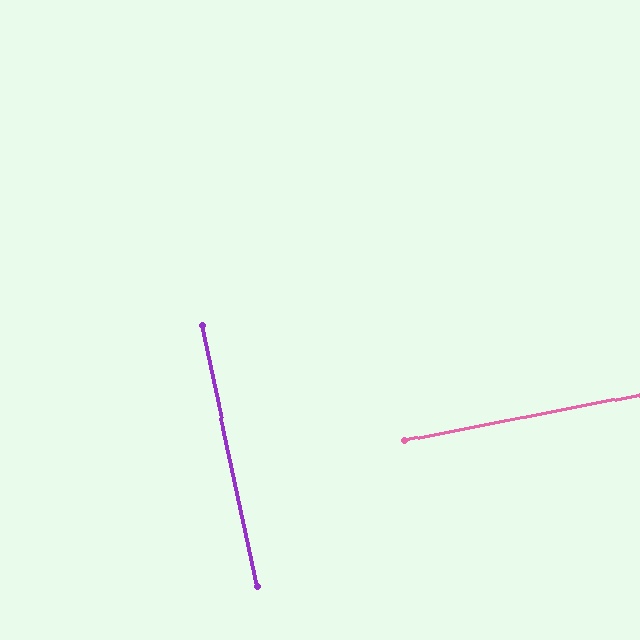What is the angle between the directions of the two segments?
Approximately 89 degrees.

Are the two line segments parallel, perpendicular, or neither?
Perpendicular — they meet at approximately 89°.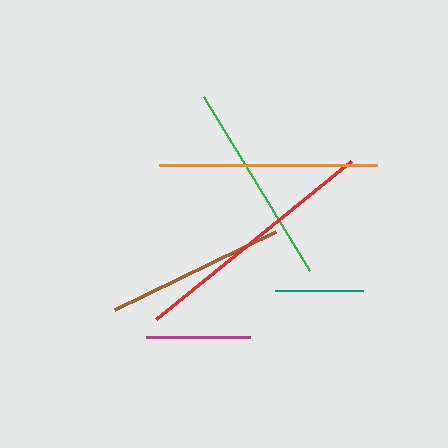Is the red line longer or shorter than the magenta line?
The red line is longer than the magenta line.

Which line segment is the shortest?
The teal line is the shortest at approximately 88 pixels.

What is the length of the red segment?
The red segment is approximately 251 pixels long.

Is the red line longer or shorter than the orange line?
The red line is longer than the orange line.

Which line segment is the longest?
The red line is the longest at approximately 251 pixels.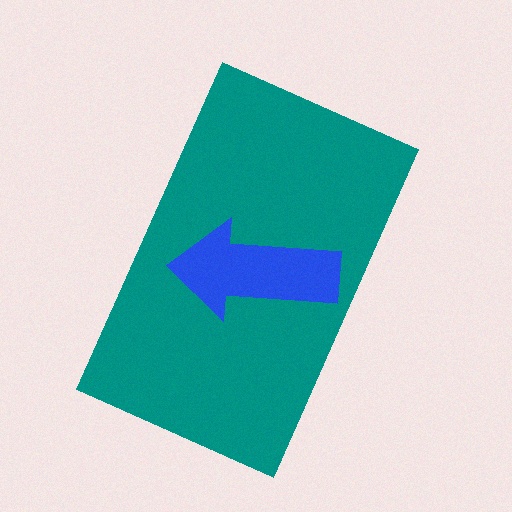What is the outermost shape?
The teal rectangle.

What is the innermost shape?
The blue arrow.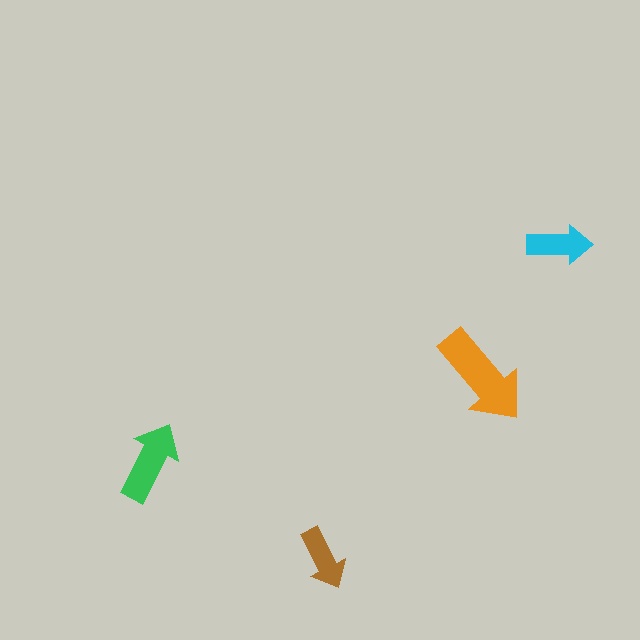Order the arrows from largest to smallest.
the orange one, the green one, the cyan one, the brown one.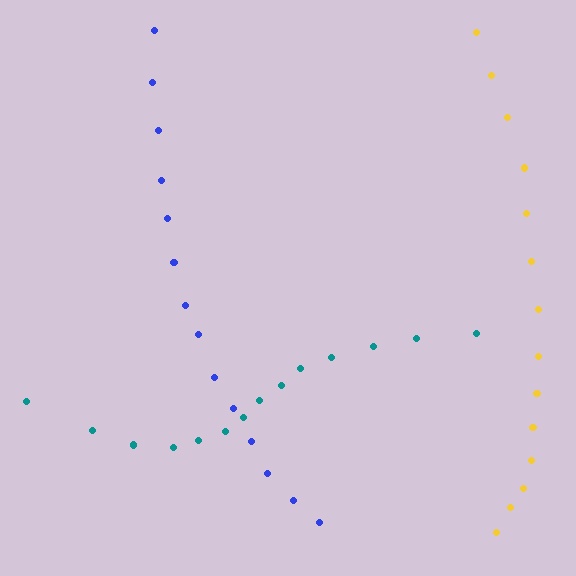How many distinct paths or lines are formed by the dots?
There are 3 distinct paths.